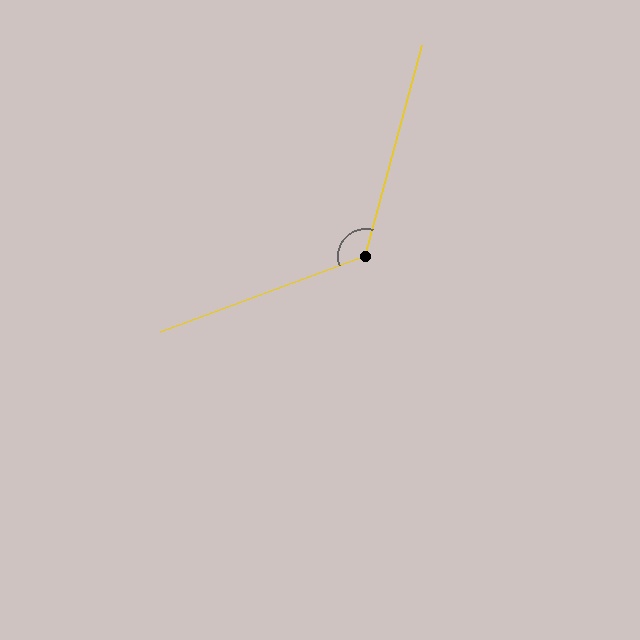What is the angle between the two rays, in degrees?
Approximately 125 degrees.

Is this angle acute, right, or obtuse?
It is obtuse.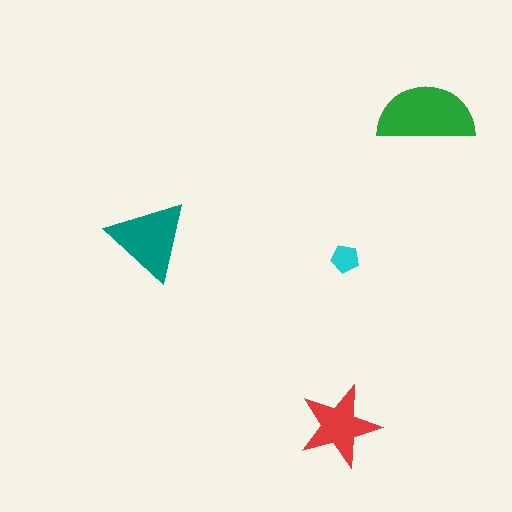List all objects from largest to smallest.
The green semicircle, the teal triangle, the red star, the cyan pentagon.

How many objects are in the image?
There are 4 objects in the image.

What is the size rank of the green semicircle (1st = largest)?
1st.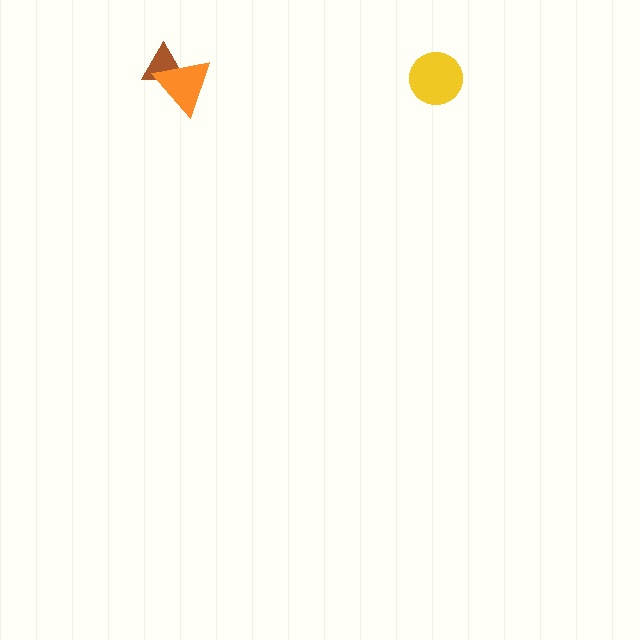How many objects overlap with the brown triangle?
1 object overlaps with the brown triangle.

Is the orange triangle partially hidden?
No, no other shape covers it.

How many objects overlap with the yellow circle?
0 objects overlap with the yellow circle.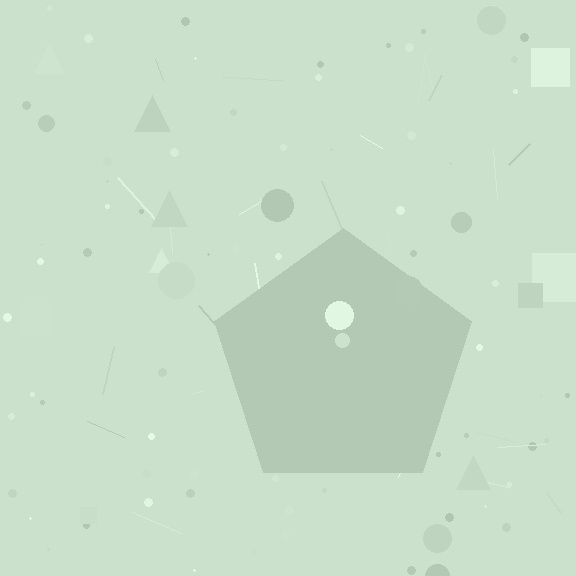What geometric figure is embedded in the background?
A pentagon is embedded in the background.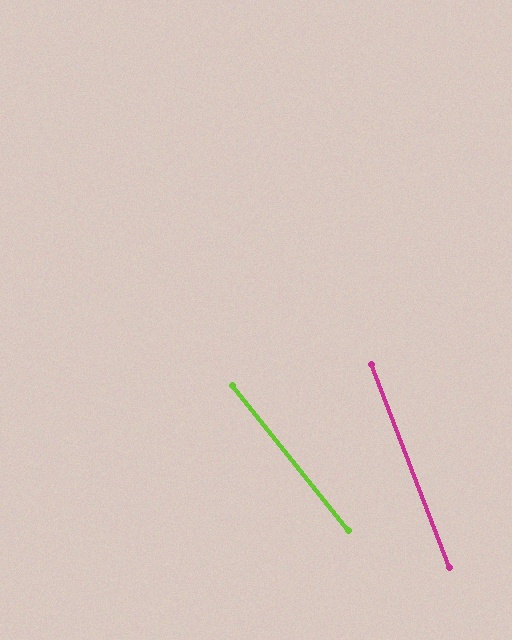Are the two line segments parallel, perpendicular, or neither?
Neither parallel nor perpendicular — they differ by about 18°.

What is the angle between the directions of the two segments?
Approximately 18 degrees.